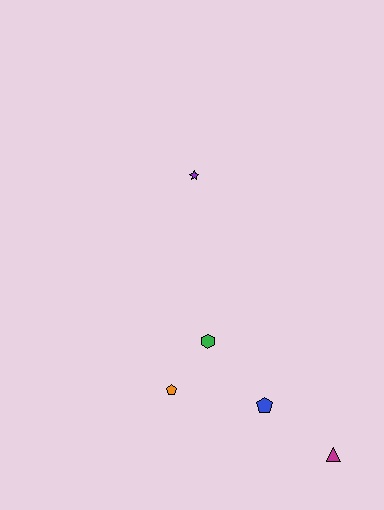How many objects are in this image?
There are 5 objects.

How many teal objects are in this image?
There are no teal objects.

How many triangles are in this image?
There is 1 triangle.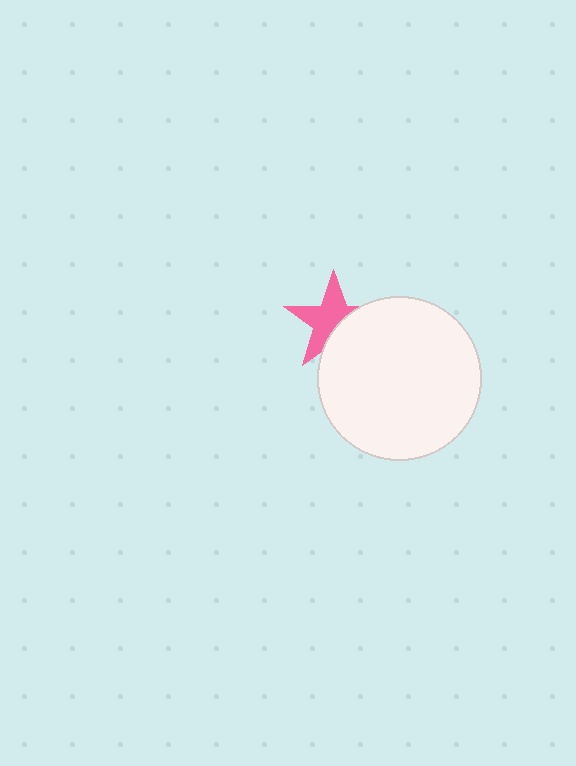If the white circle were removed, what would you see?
You would see the complete pink star.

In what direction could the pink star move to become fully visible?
The pink star could move toward the upper-left. That would shift it out from behind the white circle entirely.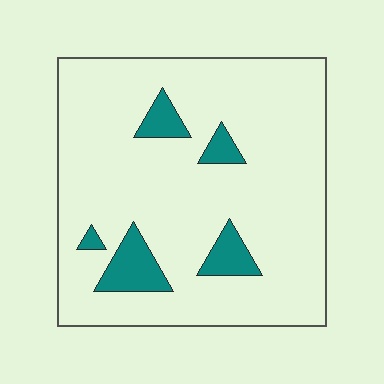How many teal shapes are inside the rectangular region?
5.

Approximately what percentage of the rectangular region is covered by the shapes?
Approximately 10%.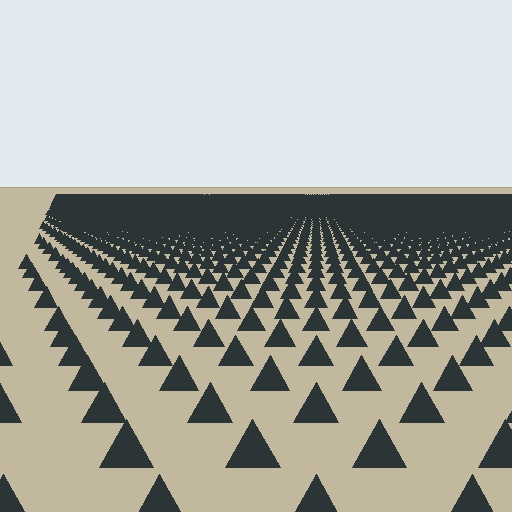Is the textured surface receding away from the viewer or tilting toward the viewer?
The surface is receding away from the viewer. Texture elements get smaller and denser toward the top.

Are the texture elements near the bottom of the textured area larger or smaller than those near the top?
Larger. Near the bottom, elements are closer to the viewer and appear at a bigger on-screen size.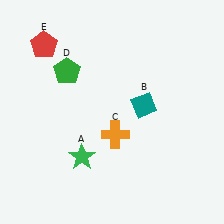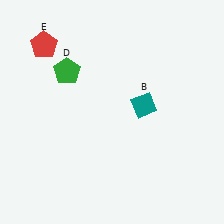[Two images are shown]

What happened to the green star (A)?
The green star (A) was removed in Image 2. It was in the bottom-left area of Image 1.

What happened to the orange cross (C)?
The orange cross (C) was removed in Image 2. It was in the bottom-right area of Image 1.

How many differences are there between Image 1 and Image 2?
There are 2 differences between the two images.